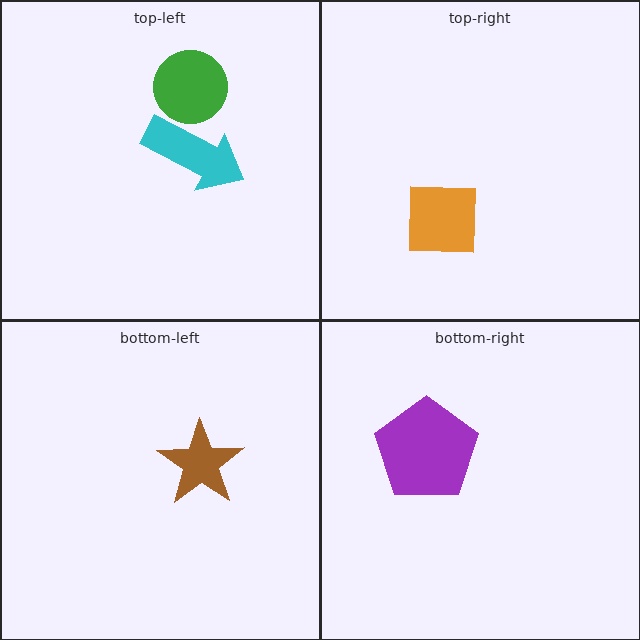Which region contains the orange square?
The top-right region.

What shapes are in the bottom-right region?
The purple pentagon.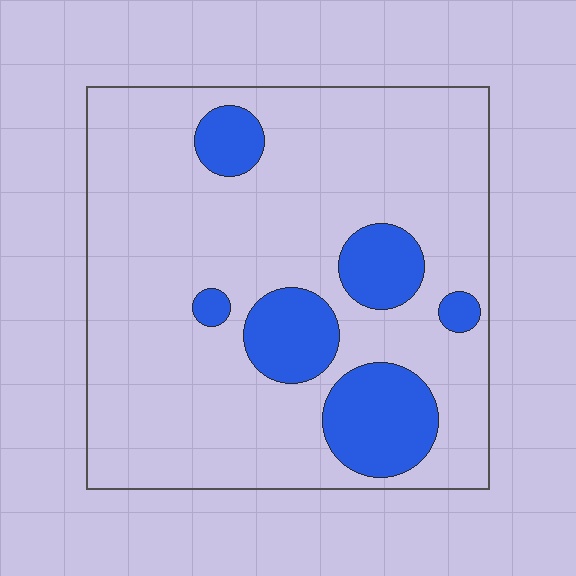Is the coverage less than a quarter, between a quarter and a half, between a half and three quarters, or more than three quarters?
Less than a quarter.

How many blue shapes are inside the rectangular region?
6.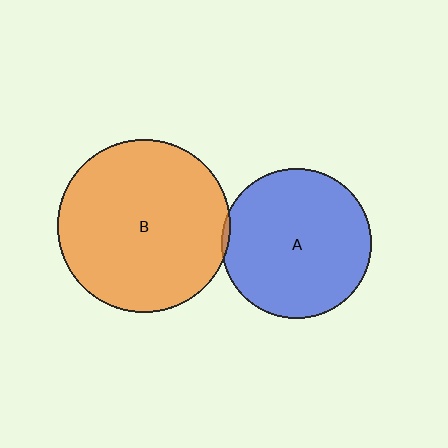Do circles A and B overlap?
Yes.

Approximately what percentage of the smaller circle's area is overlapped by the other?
Approximately 5%.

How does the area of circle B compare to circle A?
Approximately 1.3 times.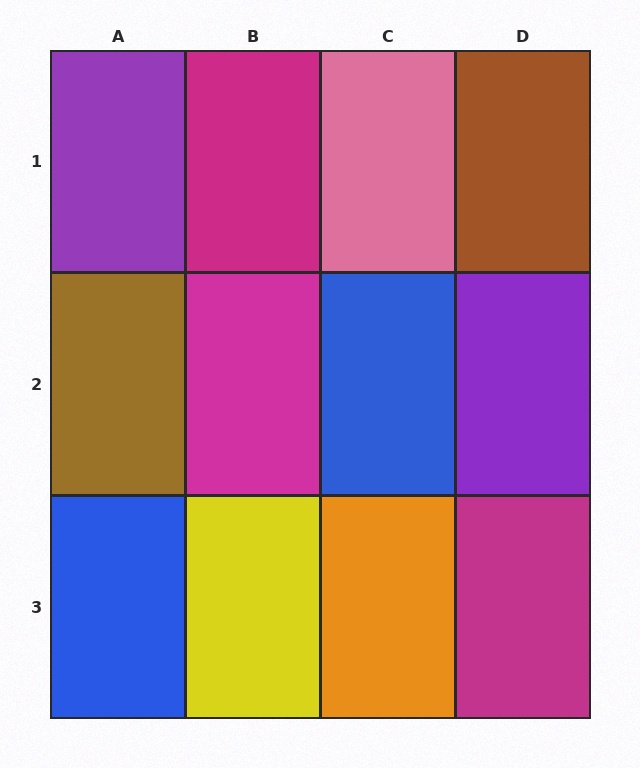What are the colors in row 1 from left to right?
Purple, magenta, pink, brown.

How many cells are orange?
1 cell is orange.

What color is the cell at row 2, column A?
Brown.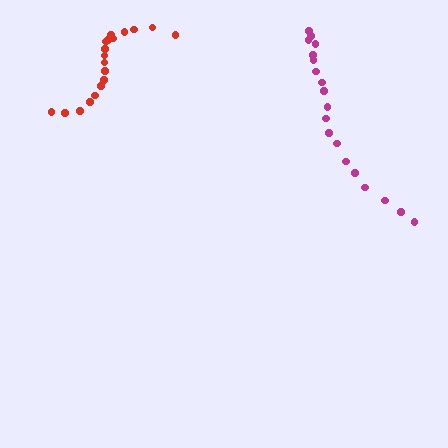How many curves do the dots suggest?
There are 2 distinct paths.